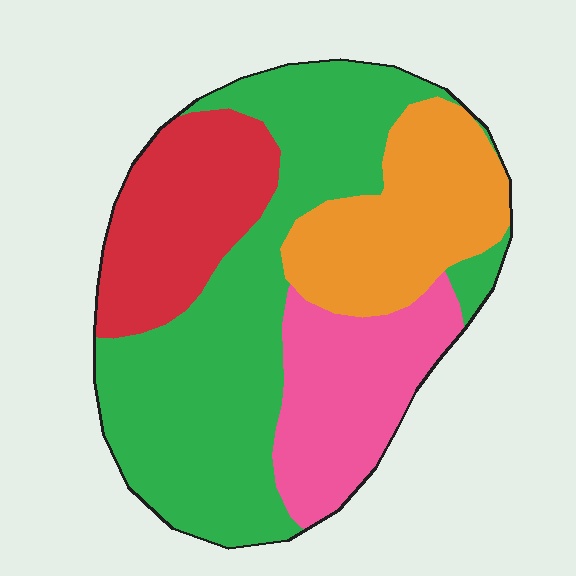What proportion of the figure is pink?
Pink takes up about one sixth (1/6) of the figure.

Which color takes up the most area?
Green, at roughly 45%.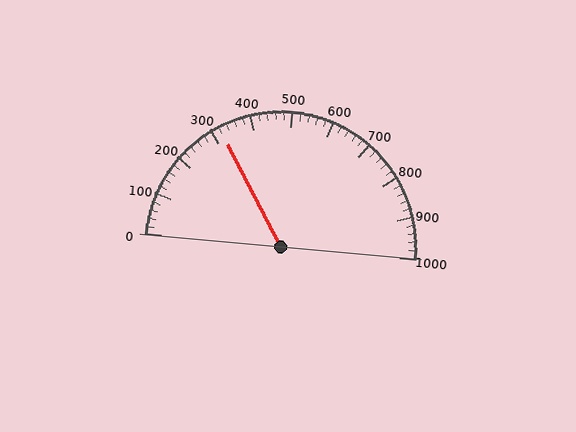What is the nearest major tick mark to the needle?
The nearest major tick mark is 300.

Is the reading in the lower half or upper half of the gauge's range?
The reading is in the lower half of the range (0 to 1000).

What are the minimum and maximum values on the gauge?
The gauge ranges from 0 to 1000.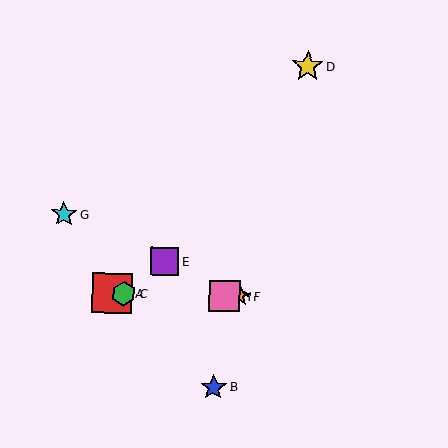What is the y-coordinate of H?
Object H is at y≈296.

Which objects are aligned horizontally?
Objects A, C, F, H are aligned horizontally.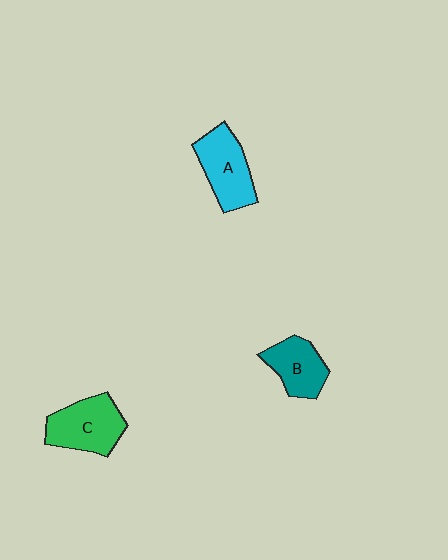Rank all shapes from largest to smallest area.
From largest to smallest: C (green), A (cyan), B (teal).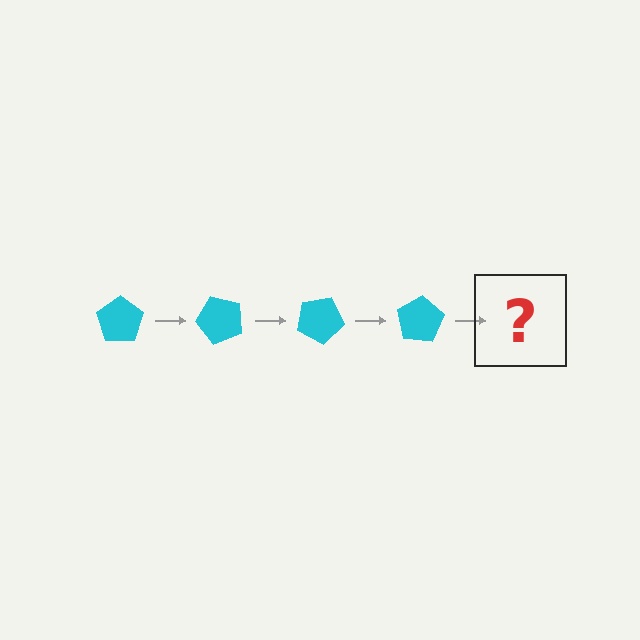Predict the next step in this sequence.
The next step is a cyan pentagon rotated 200 degrees.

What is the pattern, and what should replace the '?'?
The pattern is that the pentagon rotates 50 degrees each step. The '?' should be a cyan pentagon rotated 200 degrees.